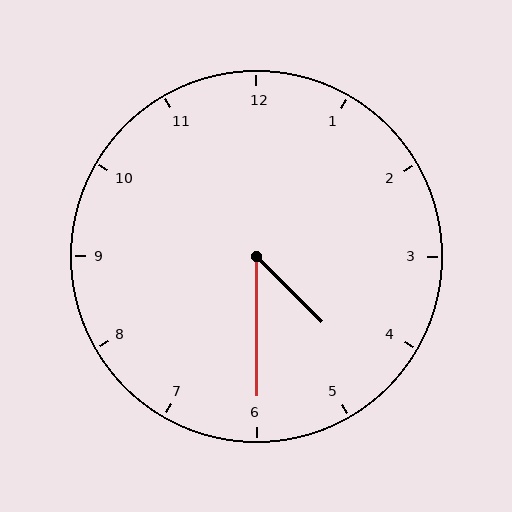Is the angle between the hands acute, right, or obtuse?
It is acute.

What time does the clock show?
4:30.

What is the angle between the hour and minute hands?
Approximately 45 degrees.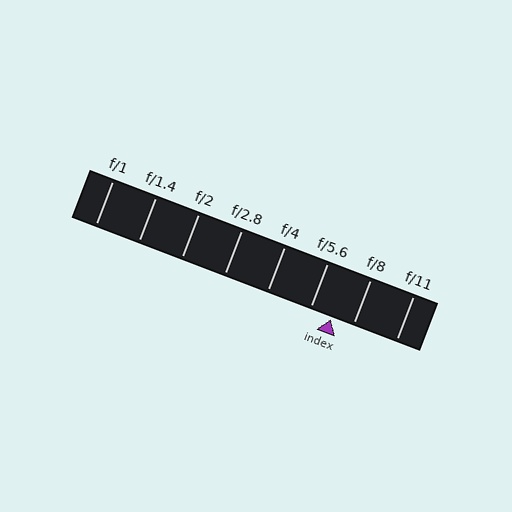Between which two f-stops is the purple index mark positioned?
The index mark is between f/5.6 and f/8.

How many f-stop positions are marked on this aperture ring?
There are 8 f-stop positions marked.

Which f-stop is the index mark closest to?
The index mark is closest to f/8.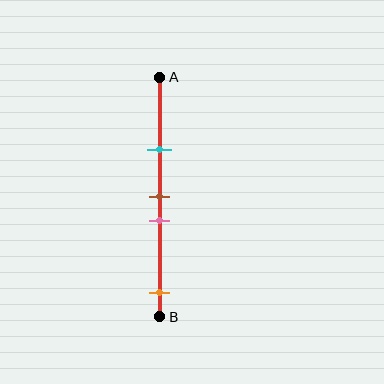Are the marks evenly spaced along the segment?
No, the marks are not evenly spaced.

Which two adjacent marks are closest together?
The brown and pink marks are the closest adjacent pair.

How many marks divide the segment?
There are 4 marks dividing the segment.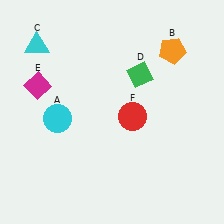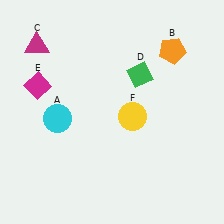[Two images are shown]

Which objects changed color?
C changed from cyan to magenta. F changed from red to yellow.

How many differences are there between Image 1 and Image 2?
There are 2 differences between the two images.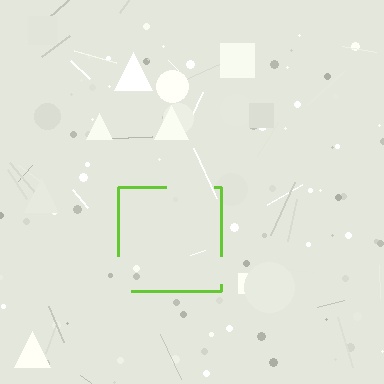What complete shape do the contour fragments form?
The contour fragments form a square.